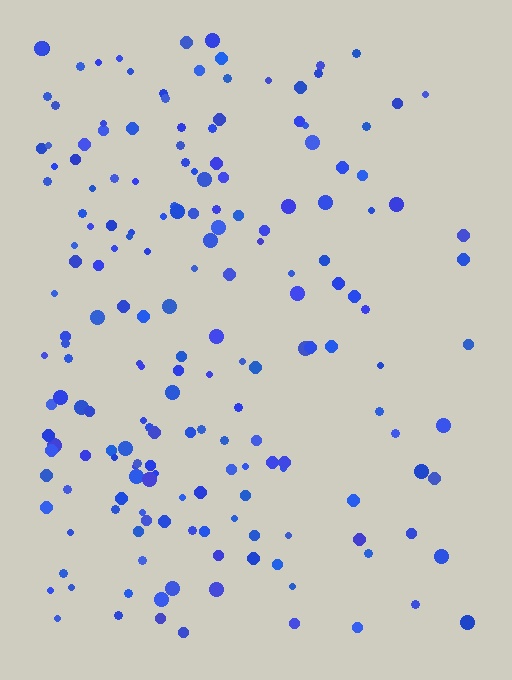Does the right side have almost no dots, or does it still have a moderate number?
Still a moderate number, just noticeably fewer than the left.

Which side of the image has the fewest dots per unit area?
The right.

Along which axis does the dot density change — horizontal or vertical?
Horizontal.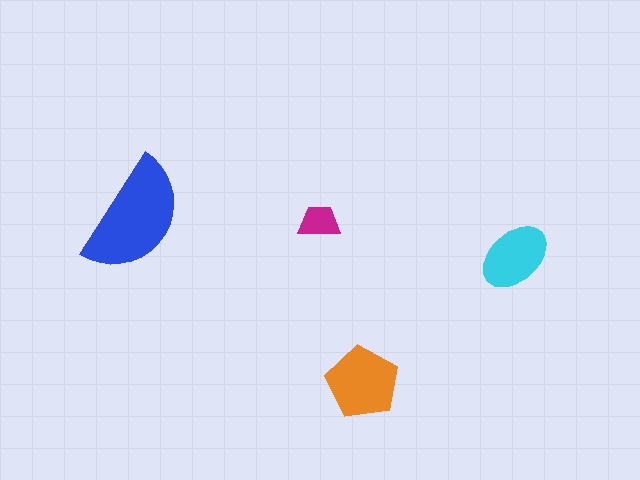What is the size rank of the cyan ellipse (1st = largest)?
3rd.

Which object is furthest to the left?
The blue semicircle is leftmost.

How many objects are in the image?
There are 4 objects in the image.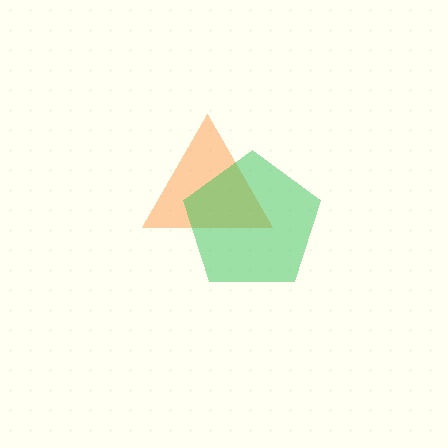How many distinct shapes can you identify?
There are 2 distinct shapes: an orange triangle, a green pentagon.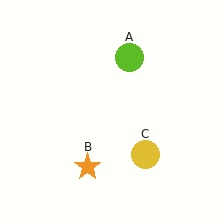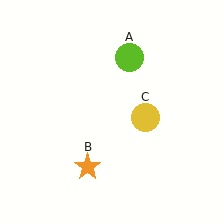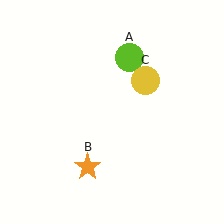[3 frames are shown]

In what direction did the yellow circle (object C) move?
The yellow circle (object C) moved up.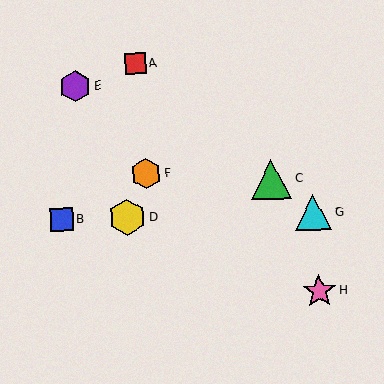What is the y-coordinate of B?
Object B is at y≈219.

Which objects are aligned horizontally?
Objects B, D, G are aligned horizontally.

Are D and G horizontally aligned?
Yes, both are at y≈218.